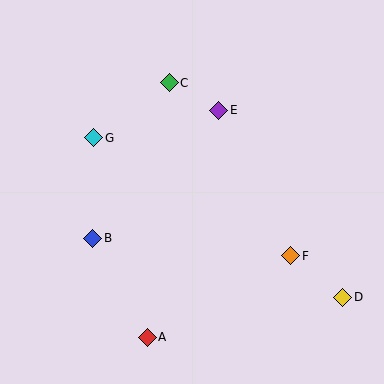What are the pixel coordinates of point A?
Point A is at (147, 337).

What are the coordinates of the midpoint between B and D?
The midpoint between B and D is at (218, 268).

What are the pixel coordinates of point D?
Point D is at (343, 297).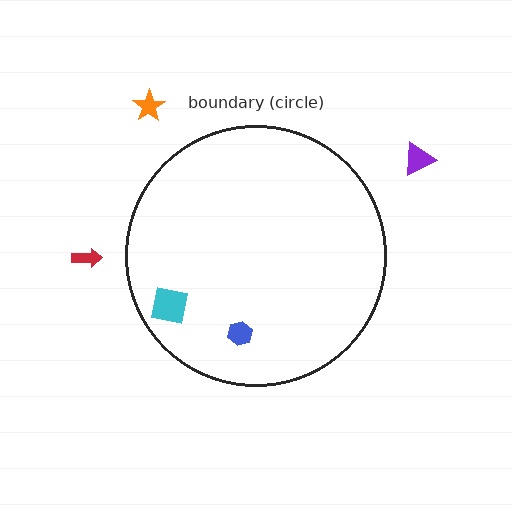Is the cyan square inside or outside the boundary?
Inside.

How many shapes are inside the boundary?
2 inside, 3 outside.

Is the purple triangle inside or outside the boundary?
Outside.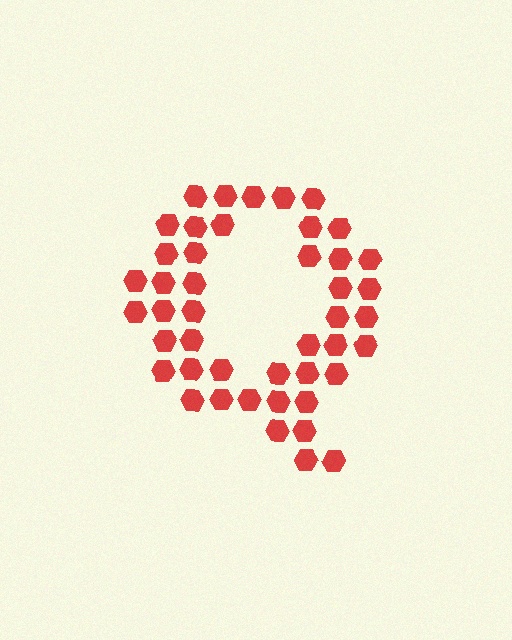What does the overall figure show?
The overall figure shows the letter Q.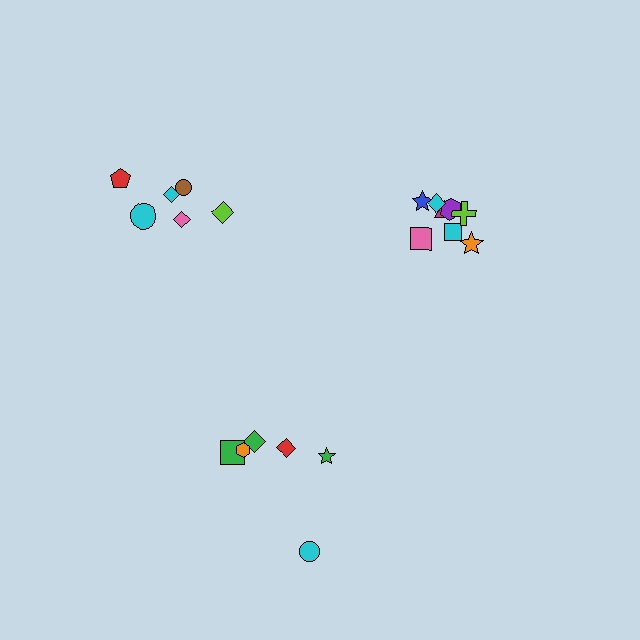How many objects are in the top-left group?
There are 6 objects.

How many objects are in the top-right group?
There are 8 objects.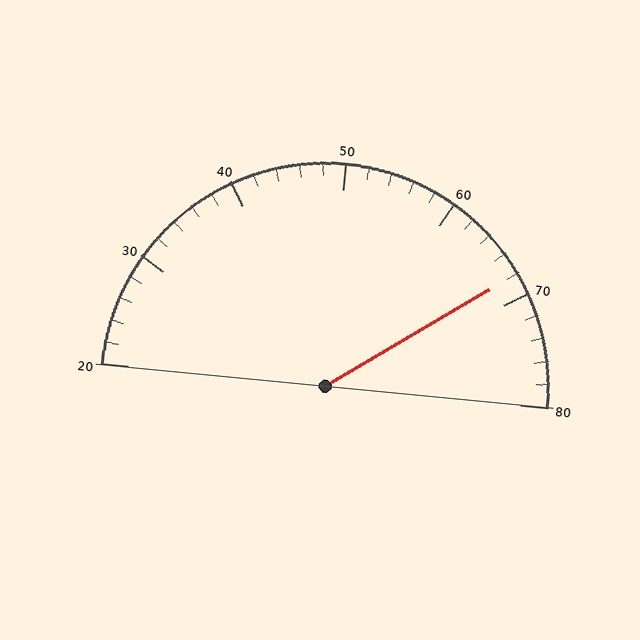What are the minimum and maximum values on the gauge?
The gauge ranges from 20 to 80.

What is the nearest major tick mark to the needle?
The nearest major tick mark is 70.